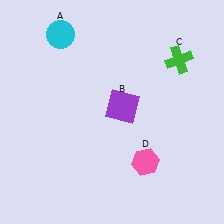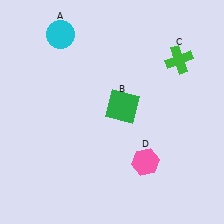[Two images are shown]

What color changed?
The square (B) changed from purple in Image 1 to green in Image 2.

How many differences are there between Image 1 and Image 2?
There is 1 difference between the two images.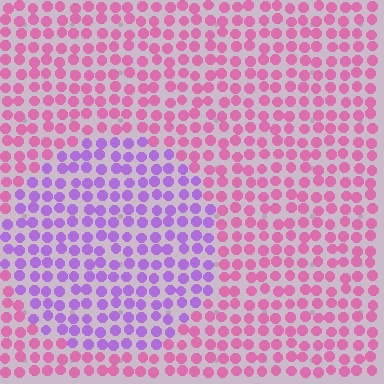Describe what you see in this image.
The image is filled with small pink elements in a uniform arrangement. A circle-shaped region is visible where the elements are tinted to a slightly different hue, forming a subtle color boundary.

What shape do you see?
I see a circle.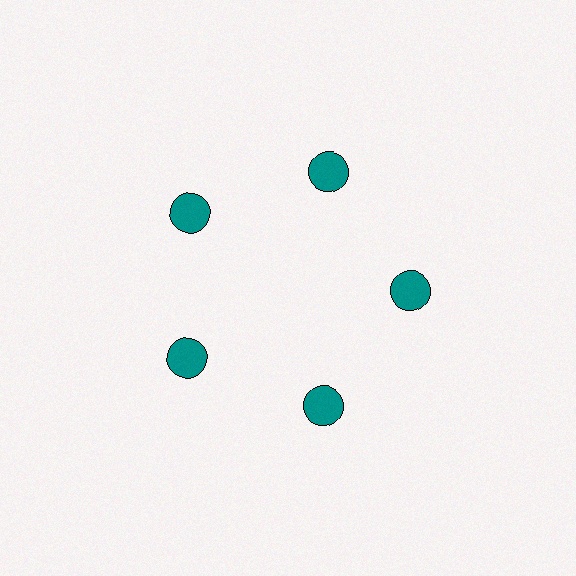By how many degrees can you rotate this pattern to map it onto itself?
The pattern maps onto itself every 72 degrees of rotation.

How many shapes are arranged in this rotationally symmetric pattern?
There are 5 shapes, arranged in 5 groups of 1.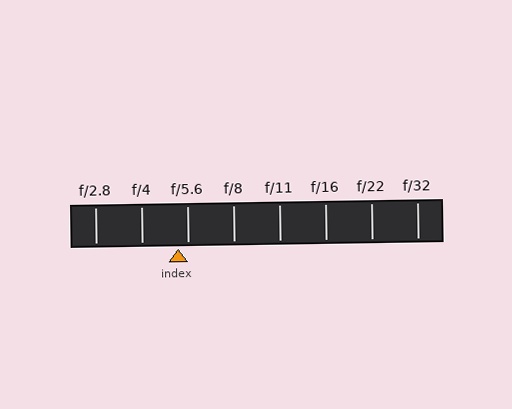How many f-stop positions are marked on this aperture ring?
There are 8 f-stop positions marked.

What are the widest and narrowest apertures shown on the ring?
The widest aperture shown is f/2.8 and the narrowest is f/32.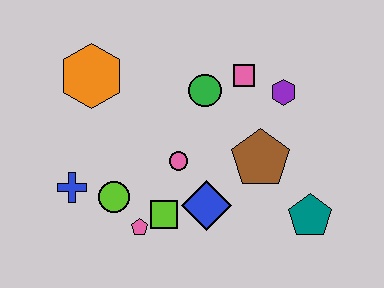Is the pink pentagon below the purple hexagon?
Yes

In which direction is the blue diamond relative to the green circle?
The blue diamond is below the green circle.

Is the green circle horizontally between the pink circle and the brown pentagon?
Yes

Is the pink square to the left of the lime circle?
No